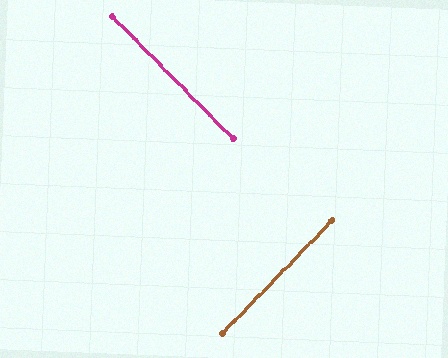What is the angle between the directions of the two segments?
Approximately 89 degrees.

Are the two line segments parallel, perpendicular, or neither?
Perpendicular — they meet at approximately 89°.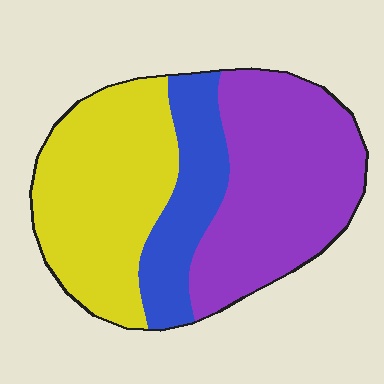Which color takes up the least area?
Blue, at roughly 20%.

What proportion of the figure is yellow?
Yellow takes up between a quarter and a half of the figure.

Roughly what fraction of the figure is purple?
Purple covers roughly 40% of the figure.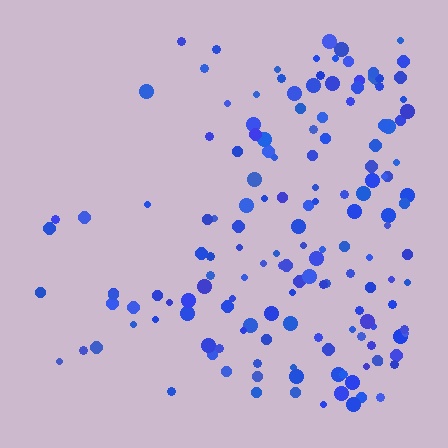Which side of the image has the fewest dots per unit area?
The left.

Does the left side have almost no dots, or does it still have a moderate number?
Still a moderate number, just noticeably fewer than the right.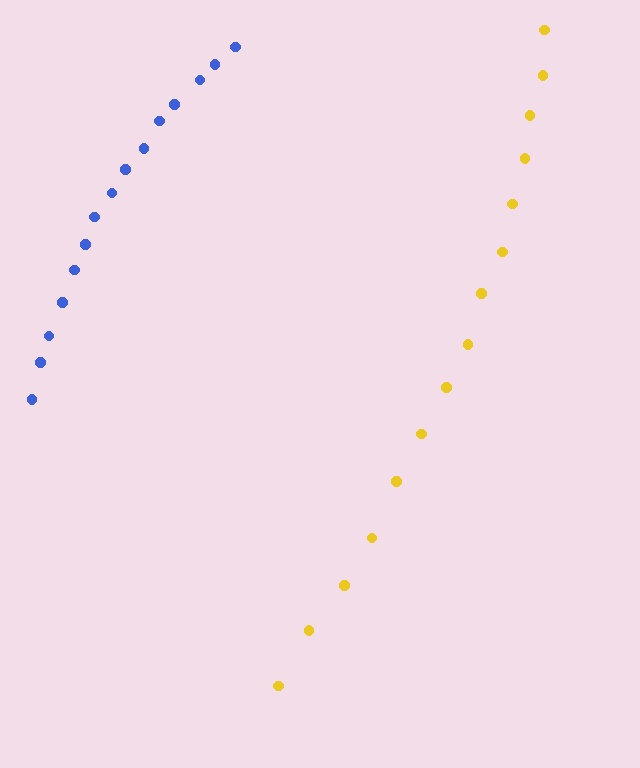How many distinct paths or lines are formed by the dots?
There are 2 distinct paths.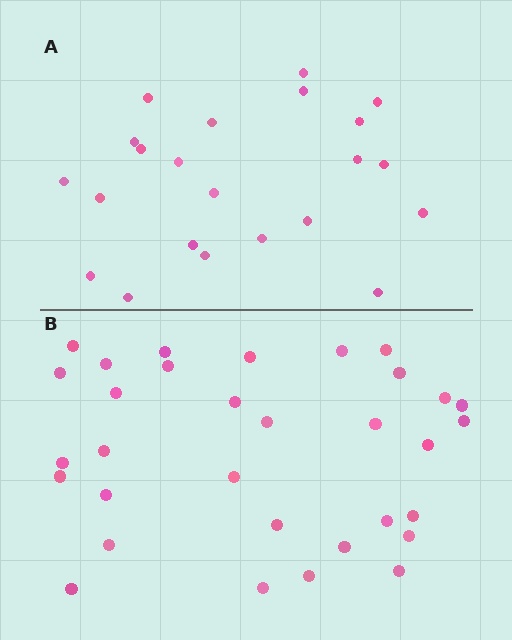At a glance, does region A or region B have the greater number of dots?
Region B (the bottom region) has more dots.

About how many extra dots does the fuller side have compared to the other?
Region B has roughly 10 or so more dots than region A.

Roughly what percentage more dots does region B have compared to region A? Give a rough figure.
About 45% more.